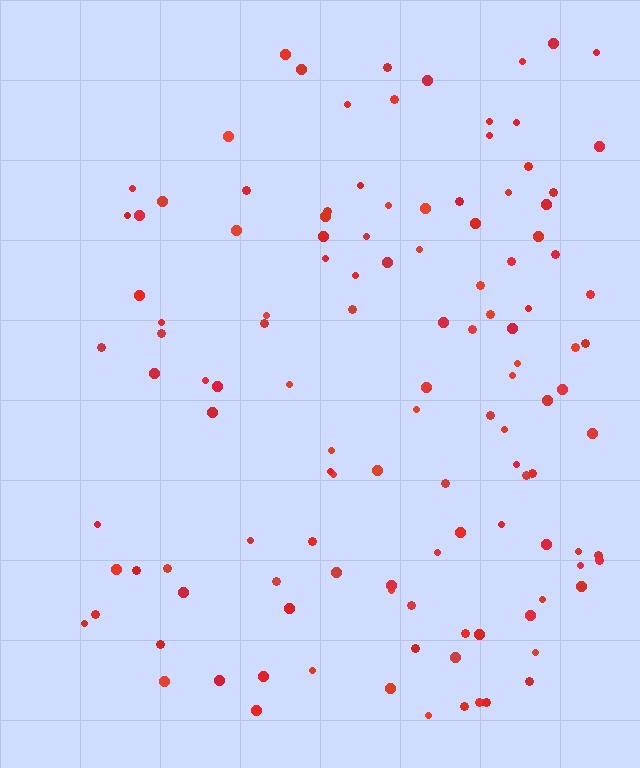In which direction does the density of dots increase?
From left to right, with the right side densest.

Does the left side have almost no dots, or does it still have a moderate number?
Still a moderate number, just noticeably fewer than the right.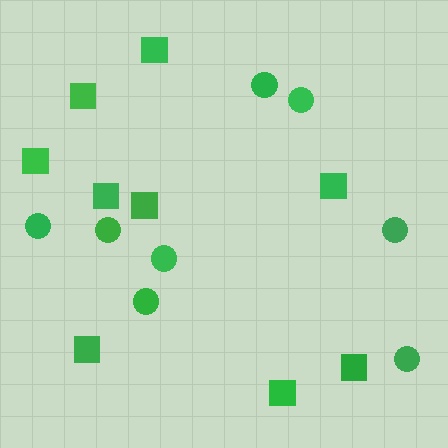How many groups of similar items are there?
There are 2 groups: one group of squares (9) and one group of circles (8).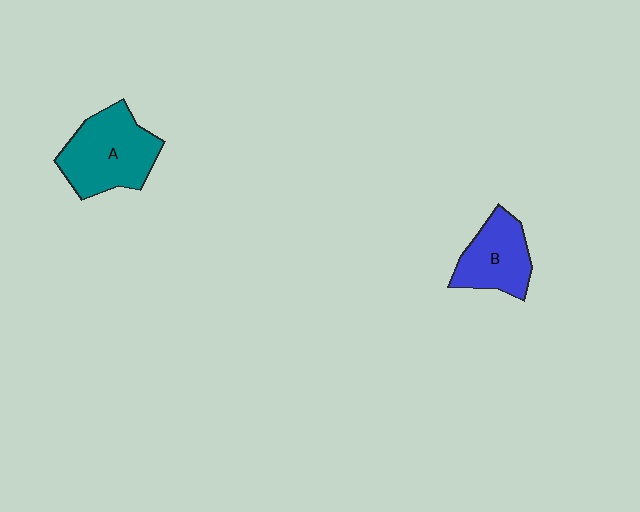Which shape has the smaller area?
Shape B (blue).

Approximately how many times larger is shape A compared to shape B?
Approximately 1.4 times.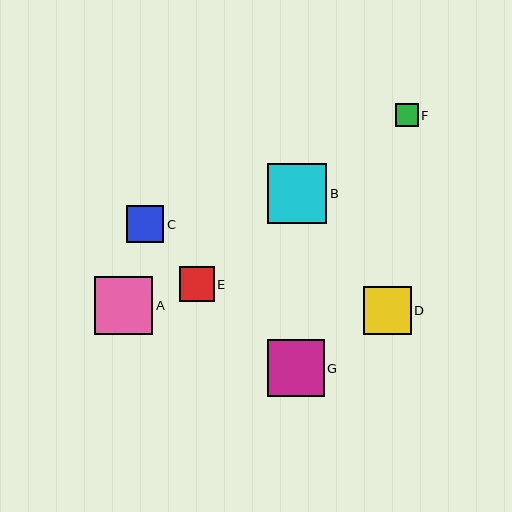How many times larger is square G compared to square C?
Square G is approximately 1.5 times the size of square C.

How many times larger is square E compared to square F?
Square E is approximately 1.5 times the size of square F.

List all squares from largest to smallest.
From largest to smallest: B, A, G, D, C, E, F.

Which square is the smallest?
Square F is the smallest with a size of approximately 23 pixels.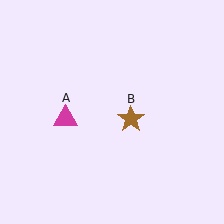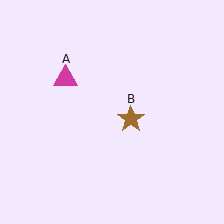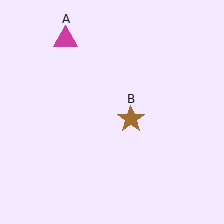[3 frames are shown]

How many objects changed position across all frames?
1 object changed position: magenta triangle (object A).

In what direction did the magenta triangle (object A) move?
The magenta triangle (object A) moved up.